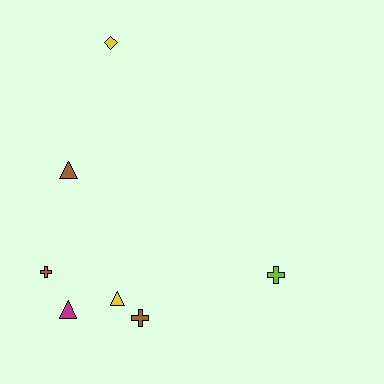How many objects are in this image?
There are 7 objects.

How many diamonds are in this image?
There is 1 diamond.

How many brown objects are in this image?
There are 3 brown objects.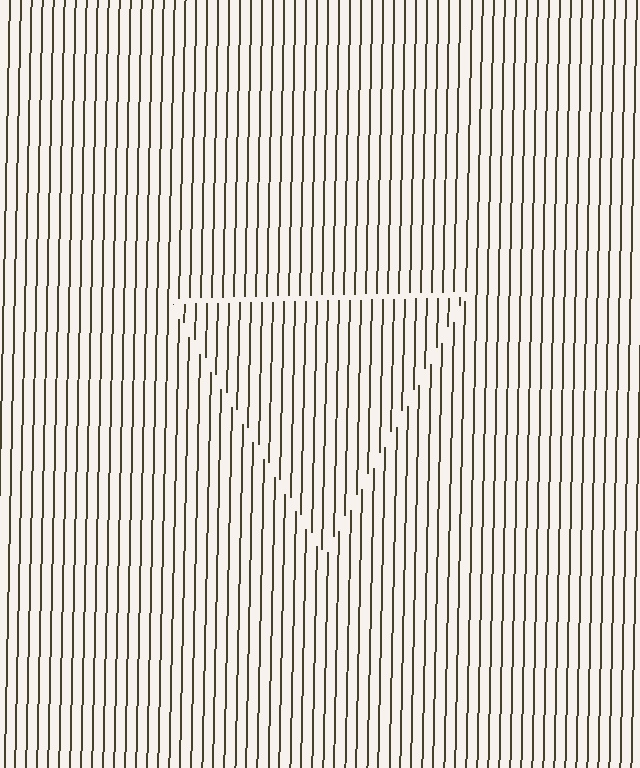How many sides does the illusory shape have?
3 sides — the line-ends trace a triangle.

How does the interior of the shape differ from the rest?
The interior of the shape contains the same grating, shifted by half a period — the contour is defined by the phase discontinuity where line-ends from the inner and outer gratings abut.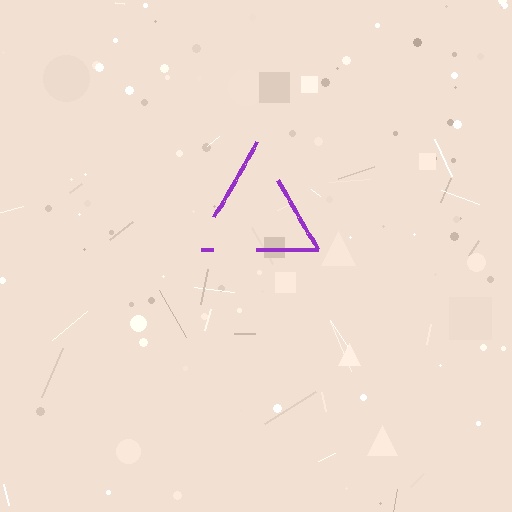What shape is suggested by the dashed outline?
The dashed outline suggests a triangle.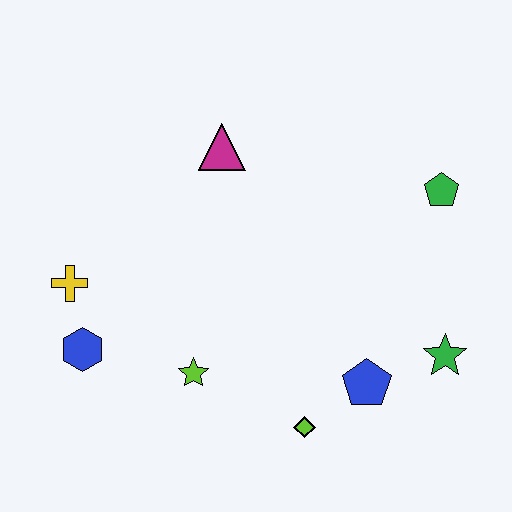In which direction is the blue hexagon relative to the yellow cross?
The blue hexagon is below the yellow cross.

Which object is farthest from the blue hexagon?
The green pentagon is farthest from the blue hexagon.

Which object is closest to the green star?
The blue pentagon is closest to the green star.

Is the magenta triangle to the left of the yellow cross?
No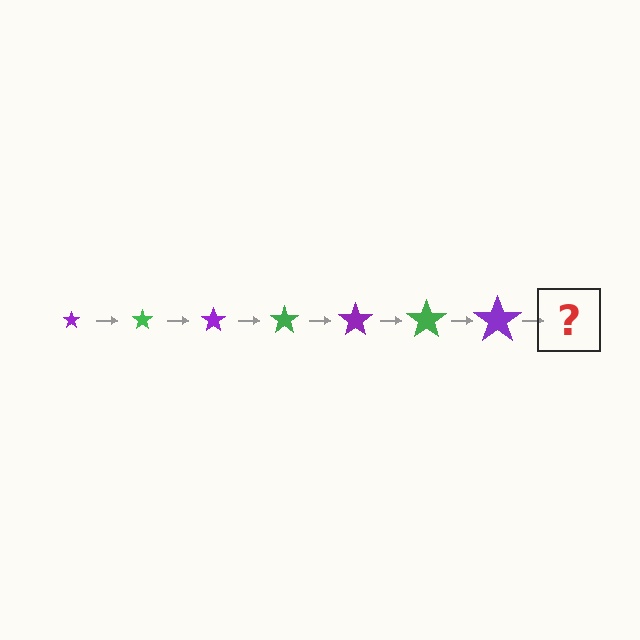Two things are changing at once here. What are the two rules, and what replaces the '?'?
The two rules are that the star grows larger each step and the color cycles through purple and green. The '?' should be a green star, larger than the previous one.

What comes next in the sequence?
The next element should be a green star, larger than the previous one.